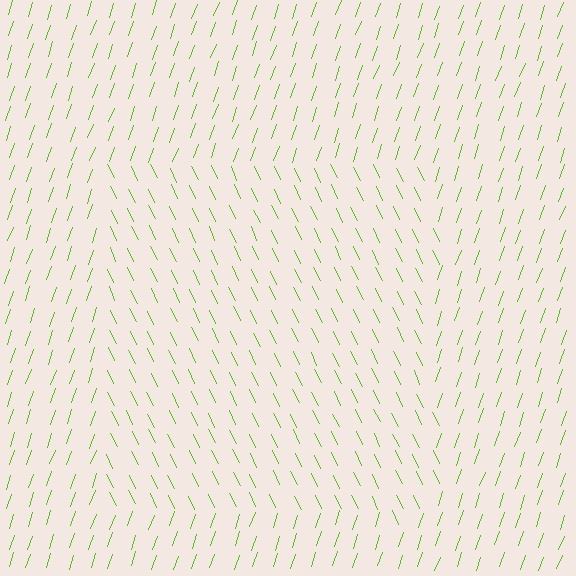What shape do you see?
I see a rectangle.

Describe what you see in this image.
The image is filled with small lime line segments. A rectangle region in the image has lines oriented differently from the surrounding lines, creating a visible texture boundary.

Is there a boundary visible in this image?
Yes, there is a texture boundary formed by a change in line orientation.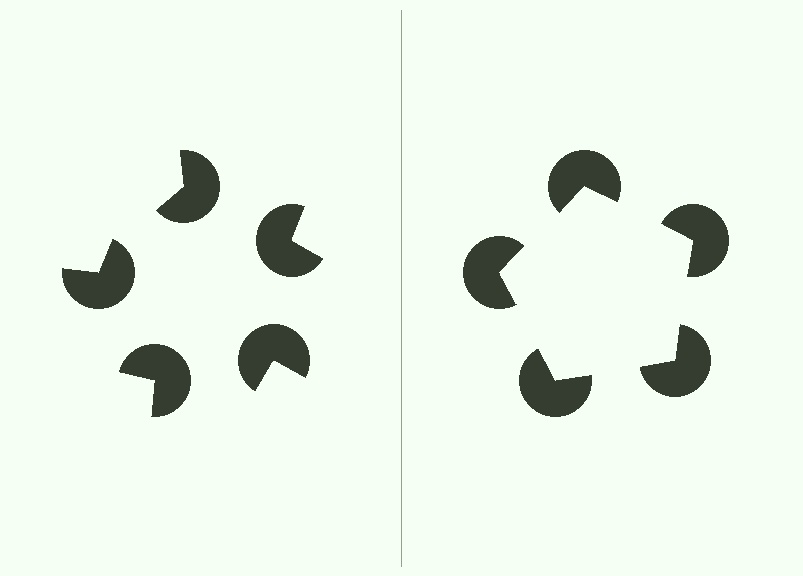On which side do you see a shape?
An illusory pentagon appears on the right side. On the left side the wedge cuts are rotated, so no coherent shape forms.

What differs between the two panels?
The pac-man discs are positioned identically on both sides; only the wedge orientations differ. On the right they align to a pentagon; on the left they are misaligned.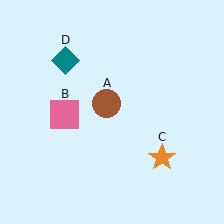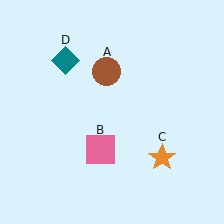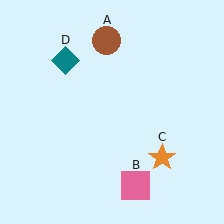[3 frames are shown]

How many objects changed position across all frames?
2 objects changed position: brown circle (object A), pink square (object B).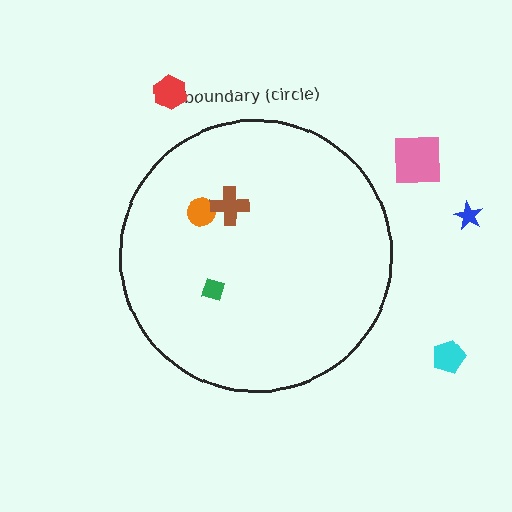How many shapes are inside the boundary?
3 inside, 4 outside.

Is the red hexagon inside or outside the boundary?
Outside.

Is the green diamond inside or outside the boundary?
Inside.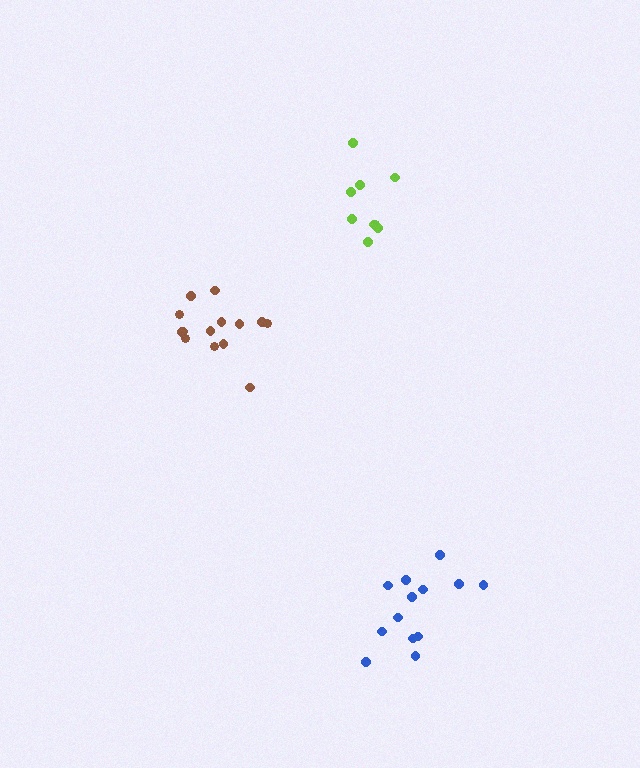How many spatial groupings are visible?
There are 3 spatial groupings.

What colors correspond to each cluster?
The clusters are colored: brown, blue, lime.